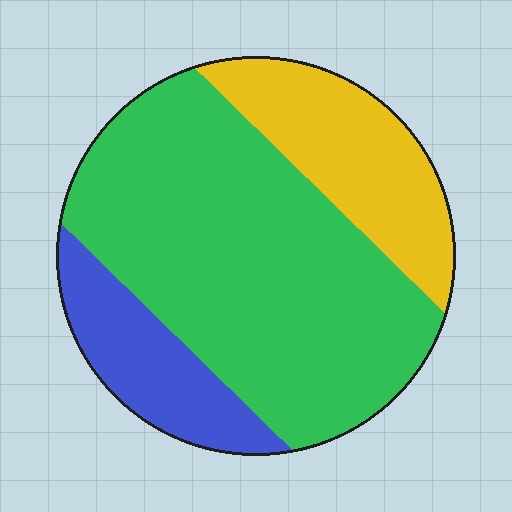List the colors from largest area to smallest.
From largest to smallest: green, yellow, blue.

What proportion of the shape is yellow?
Yellow covers 22% of the shape.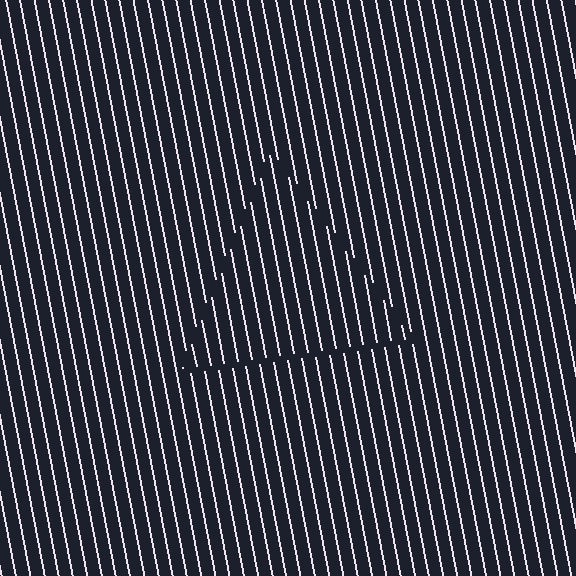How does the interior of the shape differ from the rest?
The interior of the shape contains the same grating, shifted by half a period — the contour is defined by the phase discontinuity where line-ends from the inner and outer gratings abut.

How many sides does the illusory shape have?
3 sides — the line-ends trace a triangle.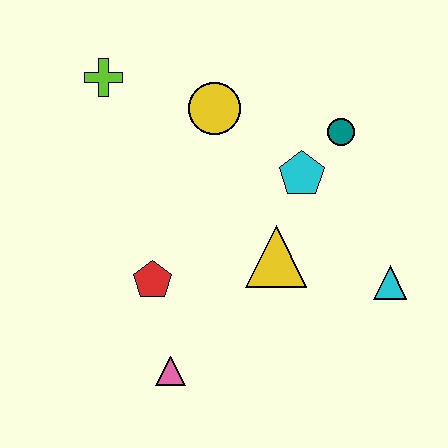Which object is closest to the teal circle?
The cyan pentagon is closest to the teal circle.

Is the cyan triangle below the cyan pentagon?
Yes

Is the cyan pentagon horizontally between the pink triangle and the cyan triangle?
Yes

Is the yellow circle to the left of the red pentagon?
No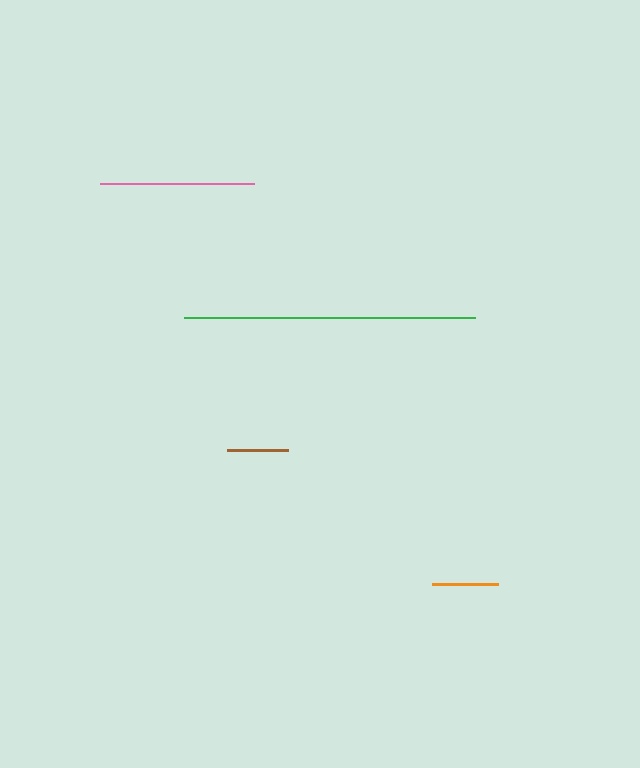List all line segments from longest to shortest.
From longest to shortest: green, pink, orange, brown.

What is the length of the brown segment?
The brown segment is approximately 61 pixels long.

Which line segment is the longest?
The green line is the longest at approximately 291 pixels.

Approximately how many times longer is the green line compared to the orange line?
The green line is approximately 4.5 times the length of the orange line.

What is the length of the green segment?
The green segment is approximately 291 pixels long.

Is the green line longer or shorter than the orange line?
The green line is longer than the orange line.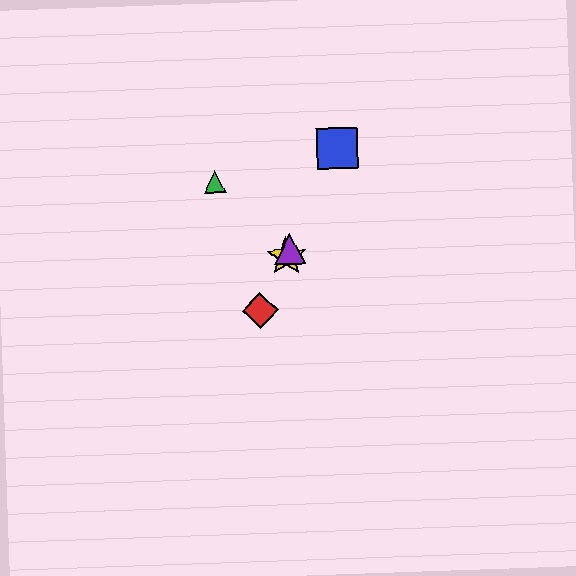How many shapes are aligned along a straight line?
4 shapes (the red diamond, the blue square, the yellow star, the purple triangle) are aligned along a straight line.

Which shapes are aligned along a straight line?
The red diamond, the blue square, the yellow star, the purple triangle are aligned along a straight line.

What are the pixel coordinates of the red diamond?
The red diamond is at (260, 311).